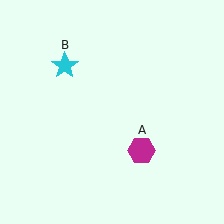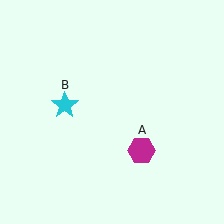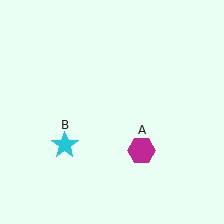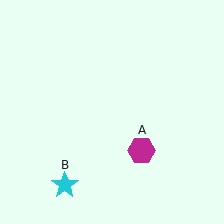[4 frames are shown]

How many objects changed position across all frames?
1 object changed position: cyan star (object B).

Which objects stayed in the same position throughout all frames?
Magenta hexagon (object A) remained stationary.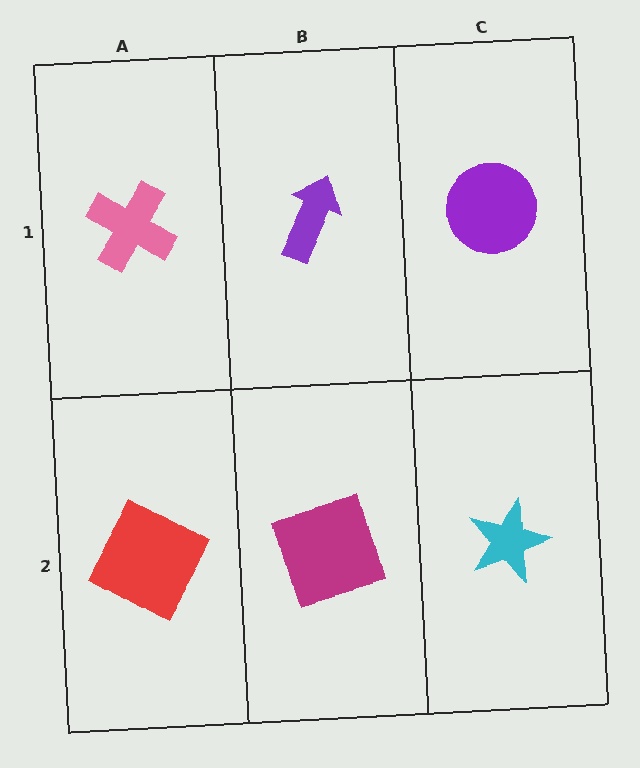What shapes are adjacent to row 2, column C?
A purple circle (row 1, column C), a magenta square (row 2, column B).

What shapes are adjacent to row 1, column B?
A magenta square (row 2, column B), a pink cross (row 1, column A), a purple circle (row 1, column C).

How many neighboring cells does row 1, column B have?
3.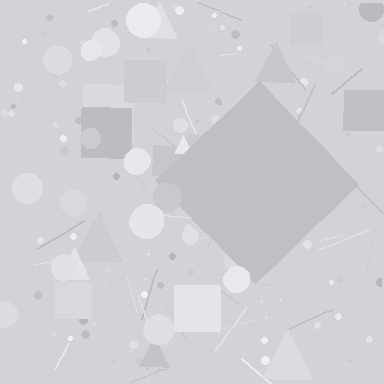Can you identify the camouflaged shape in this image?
The camouflaged shape is a diamond.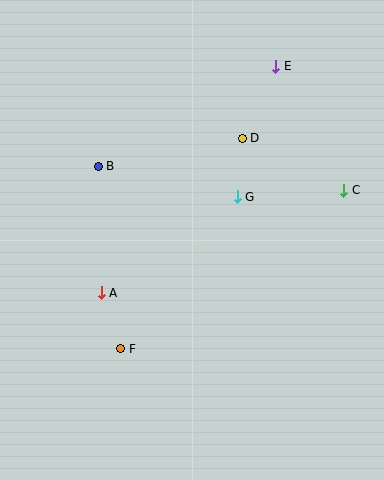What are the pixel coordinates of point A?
Point A is at (101, 293).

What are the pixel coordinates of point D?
Point D is at (242, 138).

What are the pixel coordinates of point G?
Point G is at (237, 197).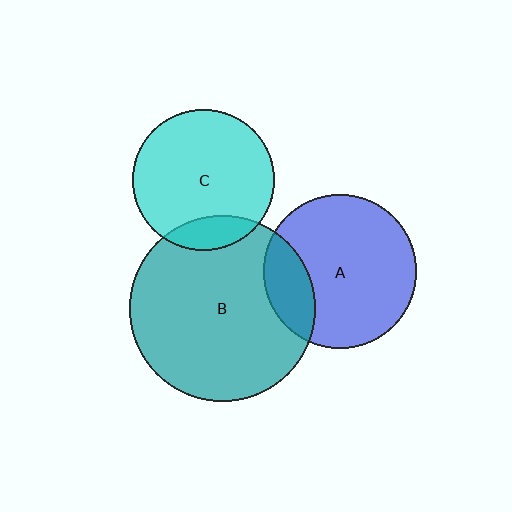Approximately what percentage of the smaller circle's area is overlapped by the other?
Approximately 15%.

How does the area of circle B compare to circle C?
Approximately 1.7 times.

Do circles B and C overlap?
Yes.